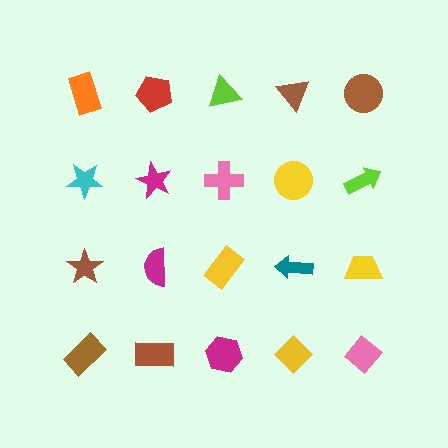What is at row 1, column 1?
An orange rectangle.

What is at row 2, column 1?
A cyan star.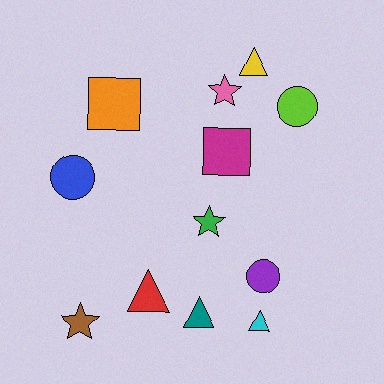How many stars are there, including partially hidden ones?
There are 3 stars.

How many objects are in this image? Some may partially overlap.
There are 12 objects.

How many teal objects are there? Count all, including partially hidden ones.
There is 1 teal object.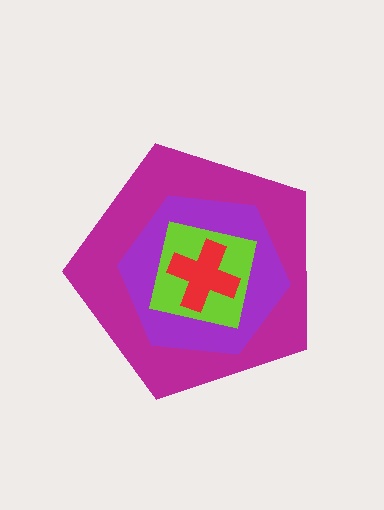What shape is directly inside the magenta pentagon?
The purple hexagon.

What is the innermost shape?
The red cross.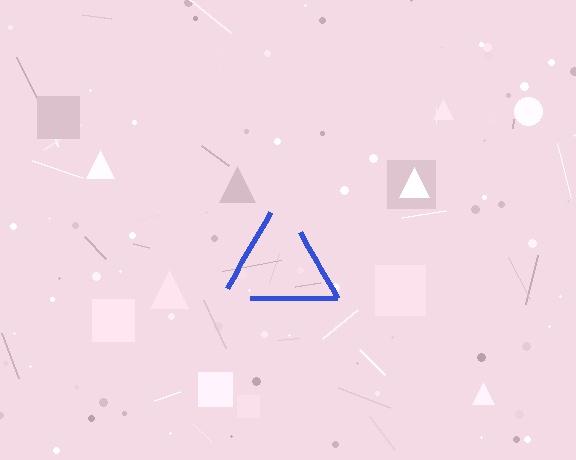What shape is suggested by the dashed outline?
The dashed outline suggests a triangle.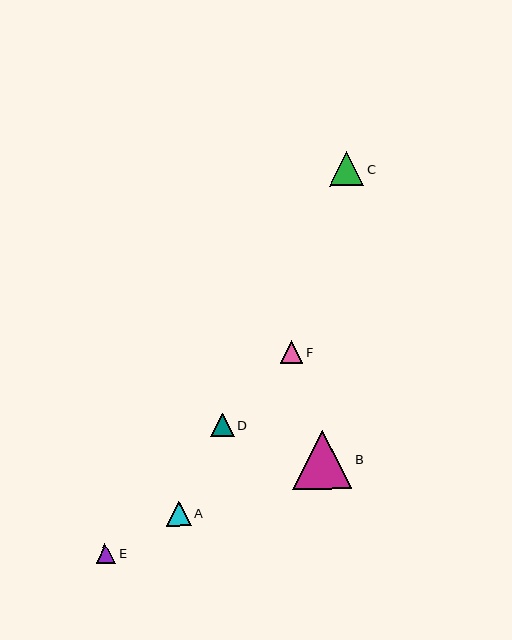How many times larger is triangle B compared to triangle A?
Triangle B is approximately 2.3 times the size of triangle A.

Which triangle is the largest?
Triangle B is the largest with a size of approximately 59 pixels.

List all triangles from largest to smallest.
From largest to smallest: B, C, A, D, F, E.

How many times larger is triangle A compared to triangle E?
Triangle A is approximately 1.3 times the size of triangle E.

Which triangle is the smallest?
Triangle E is the smallest with a size of approximately 20 pixels.